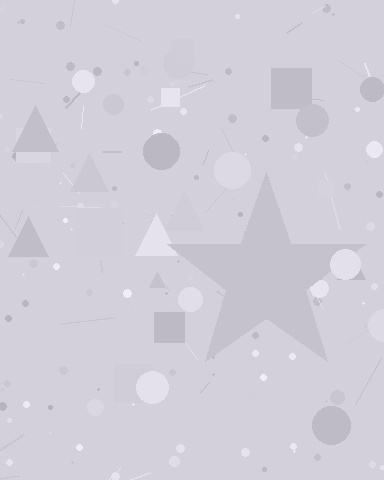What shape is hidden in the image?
A star is hidden in the image.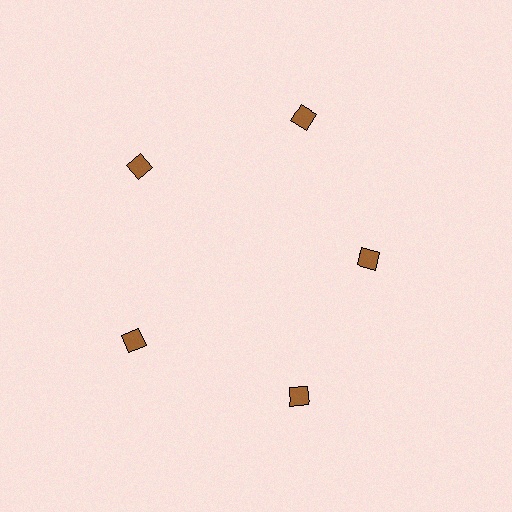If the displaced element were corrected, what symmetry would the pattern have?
It would have 5-fold rotational symmetry — the pattern would map onto itself every 72 degrees.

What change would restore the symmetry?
The symmetry would be restored by moving it outward, back onto the ring so that all 5 diamonds sit at equal angles and equal distance from the center.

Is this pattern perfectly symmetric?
No. The 5 brown diamonds are arranged in a ring, but one element near the 3 o'clock position is pulled inward toward the center, breaking the 5-fold rotational symmetry.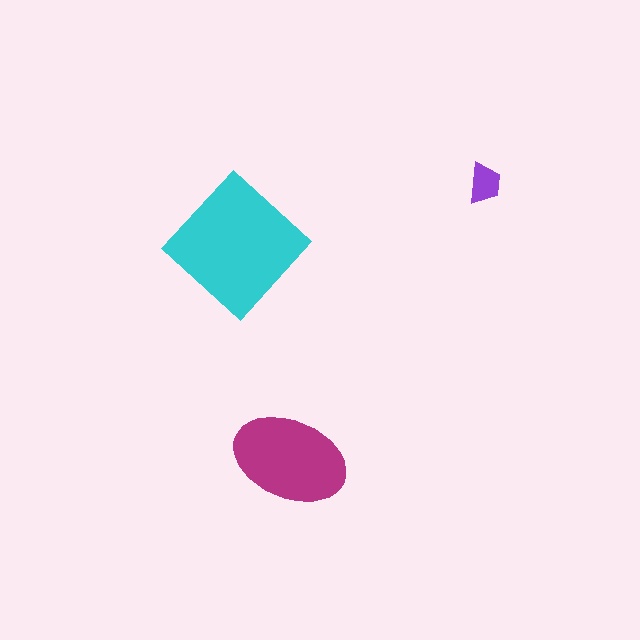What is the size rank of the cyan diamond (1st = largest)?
1st.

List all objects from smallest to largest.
The purple trapezoid, the magenta ellipse, the cyan diamond.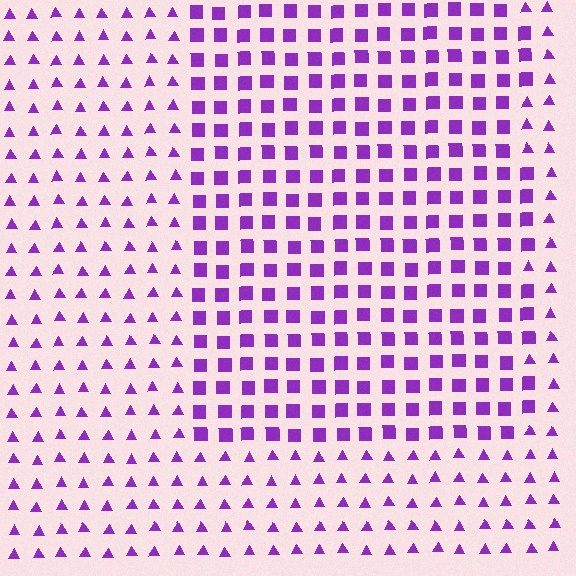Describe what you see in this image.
The image is filled with small purple elements arranged in a uniform grid. A rectangle-shaped region contains squares, while the surrounding area contains triangles. The boundary is defined purely by the change in element shape.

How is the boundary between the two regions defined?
The boundary is defined by a change in element shape: squares inside vs. triangles outside. All elements share the same color and spacing.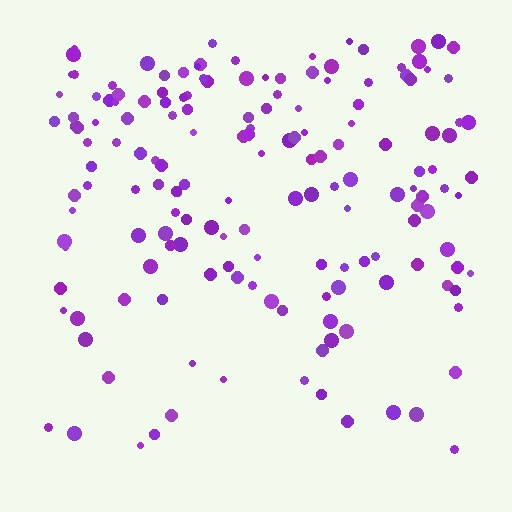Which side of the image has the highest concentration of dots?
The top.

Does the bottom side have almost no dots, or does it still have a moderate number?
Still a moderate number, just noticeably fewer than the top.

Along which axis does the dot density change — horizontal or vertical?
Vertical.